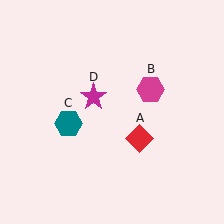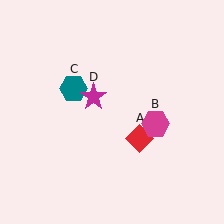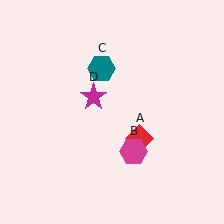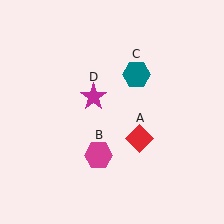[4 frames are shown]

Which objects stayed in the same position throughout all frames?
Red diamond (object A) and magenta star (object D) remained stationary.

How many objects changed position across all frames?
2 objects changed position: magenta hexagon (object B), teal hexagon (object C).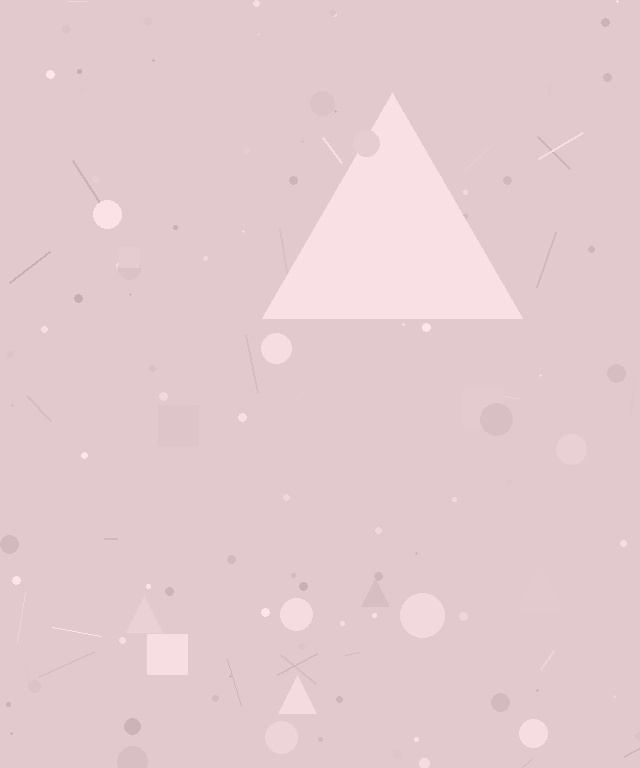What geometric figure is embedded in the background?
A triangle is embedded in the background.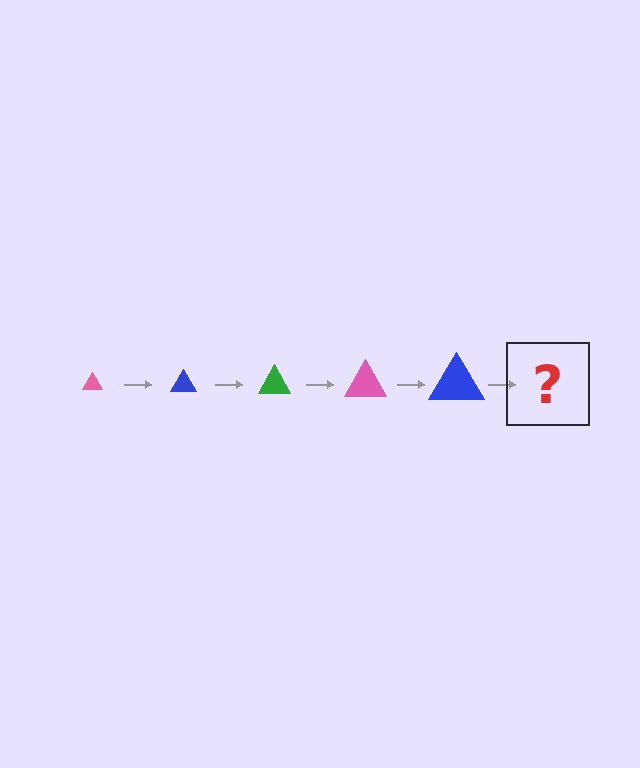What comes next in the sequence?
The next element should be a green triangle, larger than the previous one.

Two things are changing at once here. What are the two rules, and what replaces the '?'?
The two rules are that the triangle grows larger each step and the color cycles through pink, blue, and green. The '?' should be a green triangle, larger than the previous one.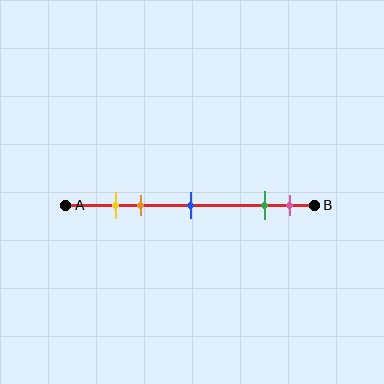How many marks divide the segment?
There are 5 marks dividing the segment.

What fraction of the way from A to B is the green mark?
The green mark is approximately 80% (0.8) of the way from A to B.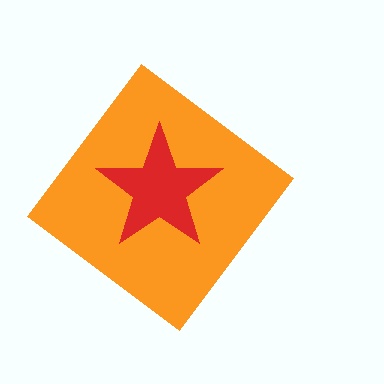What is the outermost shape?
The orange diamond.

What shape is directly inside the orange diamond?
The red star.